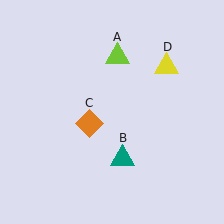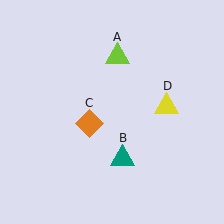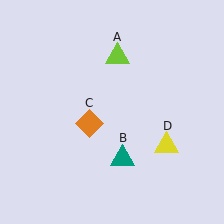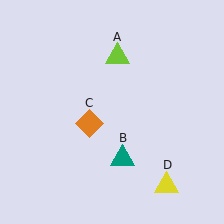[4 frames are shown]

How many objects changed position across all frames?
1 object changed position: yellow triangle (object D).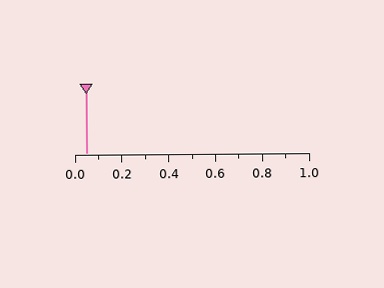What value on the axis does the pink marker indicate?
The marker indicates approximately 0.05.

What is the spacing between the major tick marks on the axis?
The major ticks are spaced 0.2 apart.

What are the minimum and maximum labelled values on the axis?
The axis runs from 0.0 to 1.0.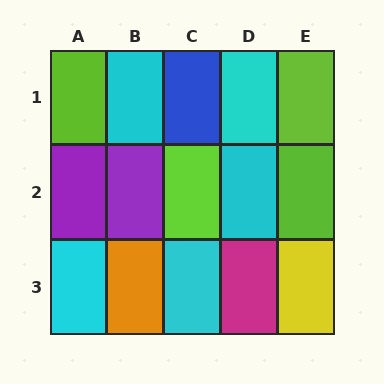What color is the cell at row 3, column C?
Cyan.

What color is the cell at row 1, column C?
Blue.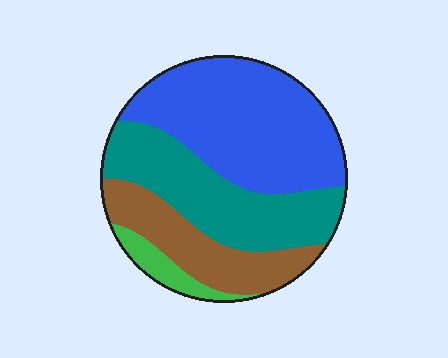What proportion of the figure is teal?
Teal takes up between a sixth and a third of the figure.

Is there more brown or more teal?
Teal.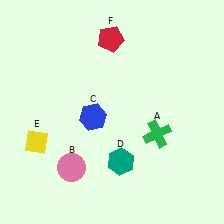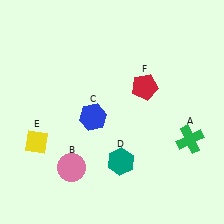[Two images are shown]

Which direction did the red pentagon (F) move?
The red pentagon (F) moved down.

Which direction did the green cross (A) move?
The green cross (A) moved right.